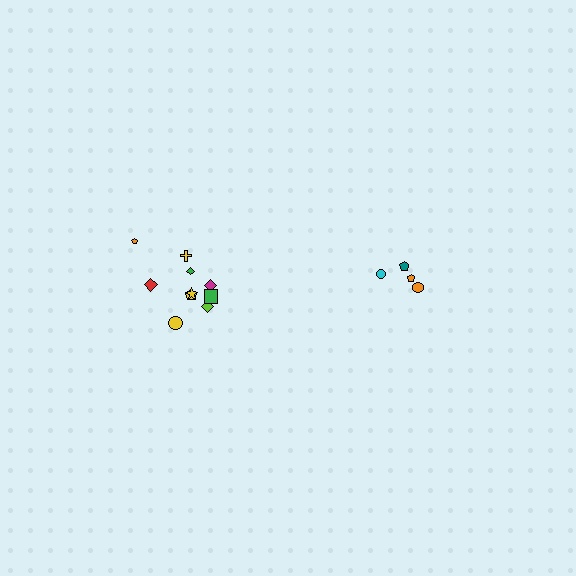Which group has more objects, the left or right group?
The left group.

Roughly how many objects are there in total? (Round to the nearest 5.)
Roughly 15 objects in total.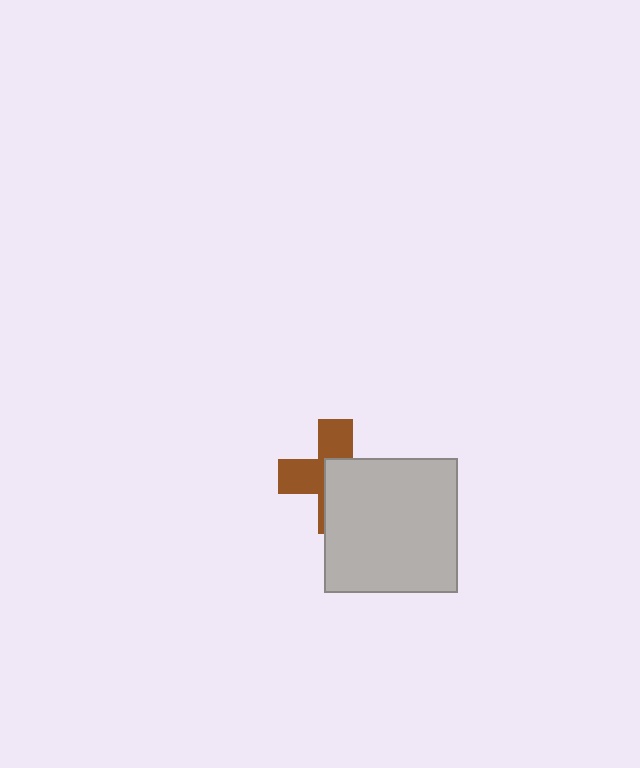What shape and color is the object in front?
The object in front is a light gray square.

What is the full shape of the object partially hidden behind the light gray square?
The partially hidden object is a brown cross.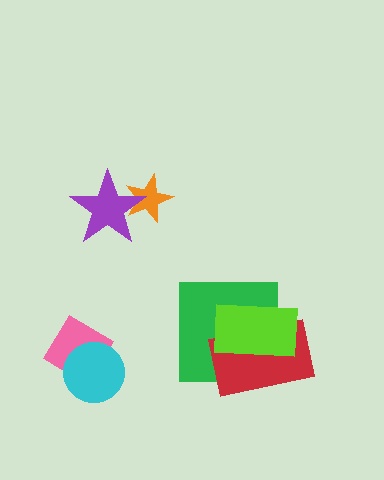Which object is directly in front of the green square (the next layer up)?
The red rectangle is directly in front of the green square.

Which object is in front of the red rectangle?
The lime rectangle is in front of the red rectangle.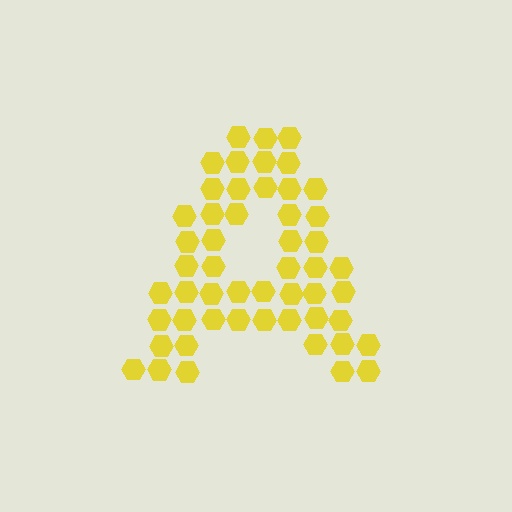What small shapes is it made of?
It is made of small hexagons.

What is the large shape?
The large shape is the letter A.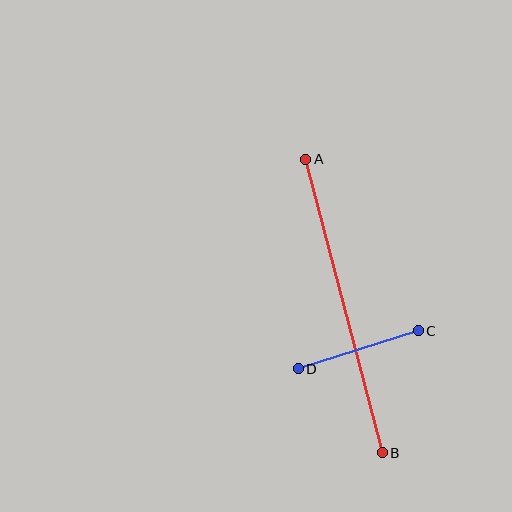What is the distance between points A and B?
The distance is approximately 303 pixels.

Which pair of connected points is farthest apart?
Points A and B are farthest apart.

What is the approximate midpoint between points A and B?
The midpoint is at approximately (344, 306) pixels.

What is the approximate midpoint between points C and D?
The midpoint is at approximately (358, 350) pixels.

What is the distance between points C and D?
The distance is approximately 125 pixels.